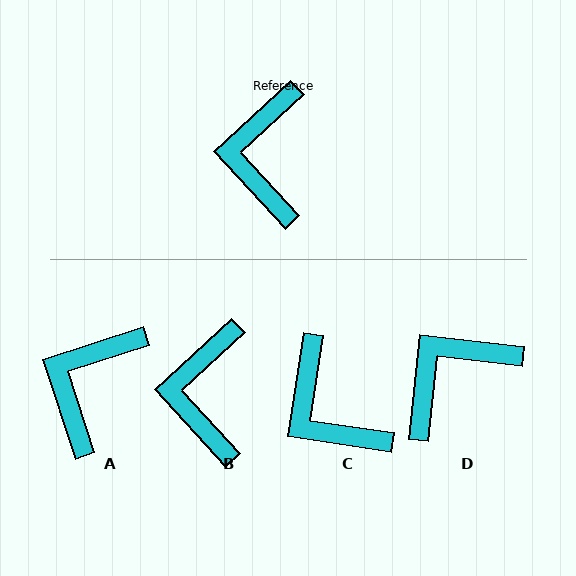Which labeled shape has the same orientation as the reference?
B.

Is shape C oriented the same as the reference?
No, it is off by about 39 degrees.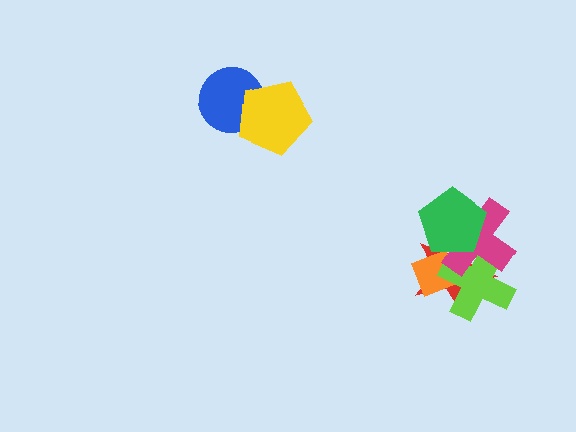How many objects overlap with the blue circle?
1 object overlaps with the blue circle.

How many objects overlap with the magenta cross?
4 objects overlap with the magenta cross.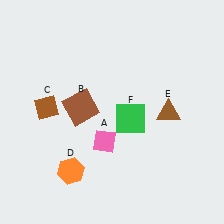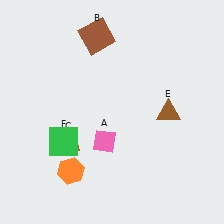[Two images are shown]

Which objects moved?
The objects that moved are: the brown square (B), the brown diamond (C), the green square (F).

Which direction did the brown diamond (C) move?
The brown diamond (C) moved down.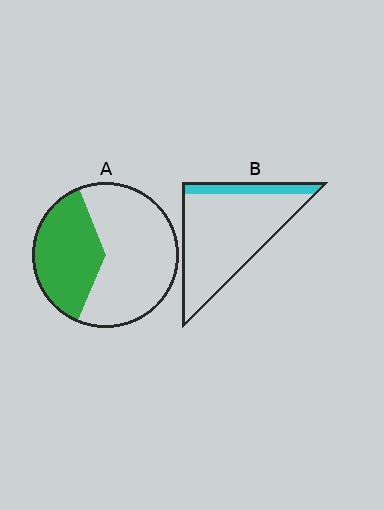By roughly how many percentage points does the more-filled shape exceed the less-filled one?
By roughly 20 percentage points (A over B).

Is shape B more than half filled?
No.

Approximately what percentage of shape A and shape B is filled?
A is approximately 40% and B is approximately 15%.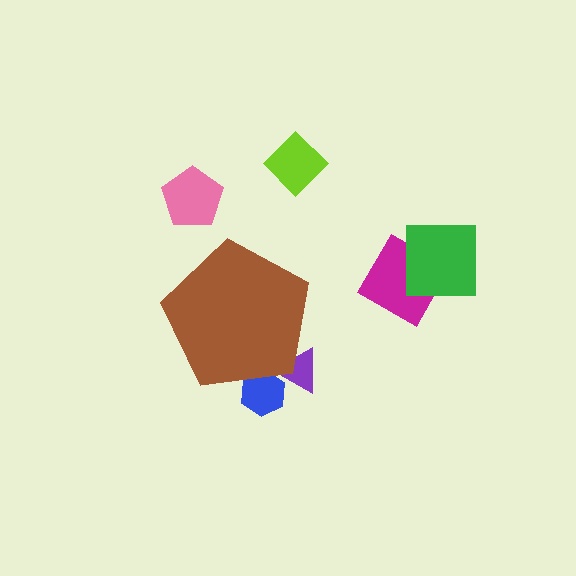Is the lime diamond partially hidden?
No, the lime diamond is fully visible.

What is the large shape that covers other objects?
A brown pentagon.